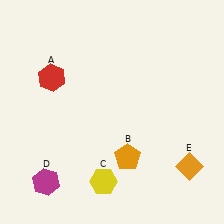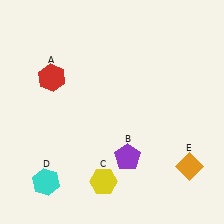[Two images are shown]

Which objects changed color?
B changed from orange to purple. D changed from magenta to cyan.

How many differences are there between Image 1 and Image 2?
There are 2 differences between the two images.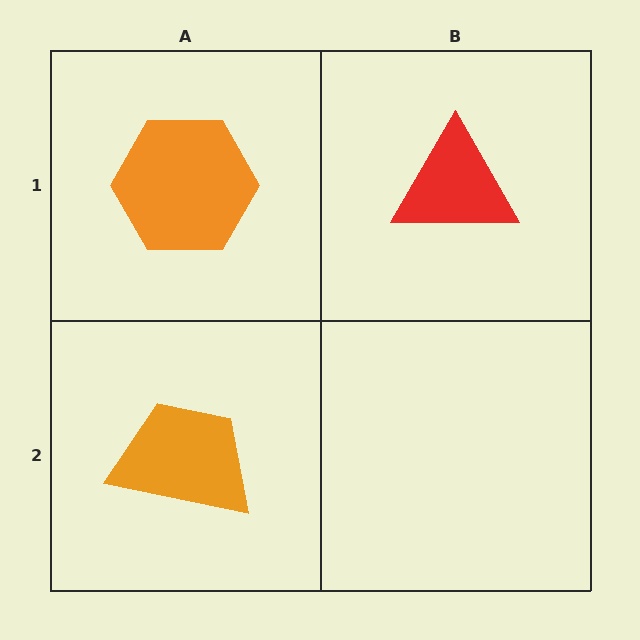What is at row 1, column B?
A red triangle.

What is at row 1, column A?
An orange hexagon.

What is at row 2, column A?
An orange trapezoid.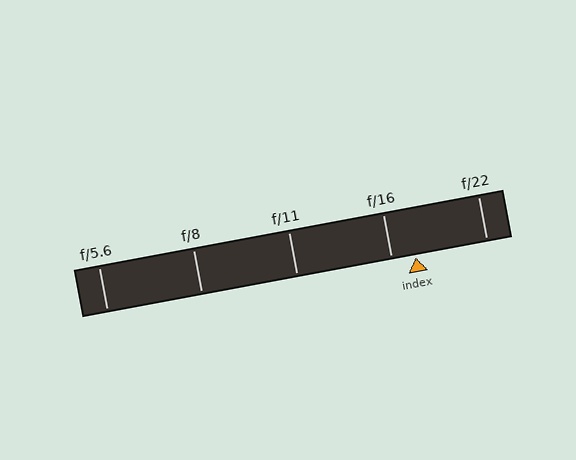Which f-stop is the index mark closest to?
The index mark is closest to f/16.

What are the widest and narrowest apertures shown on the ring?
The widest aperture shown is f/5.6 and the narrowest is f/22.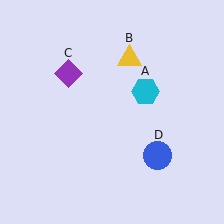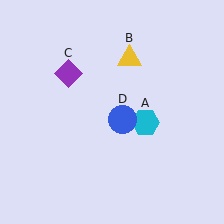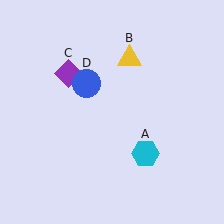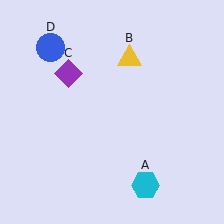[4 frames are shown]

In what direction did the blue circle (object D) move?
The blue circle (object D) moved up and to the left.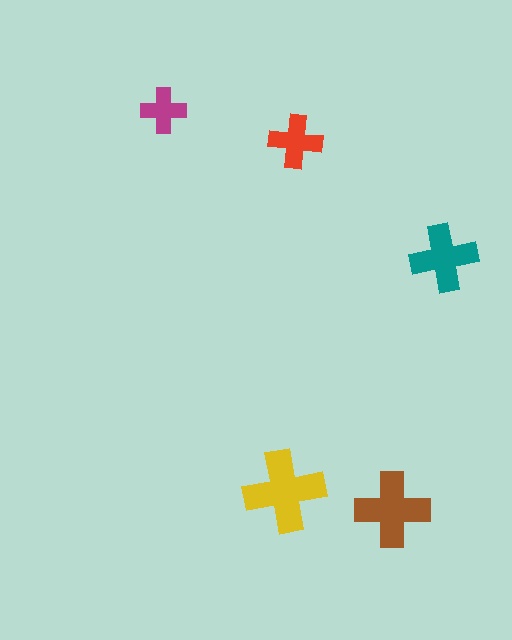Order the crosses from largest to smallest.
the yellow one, the brown one, the teal one, the red one, the magenta one.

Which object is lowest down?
The brown cross is bottommost.